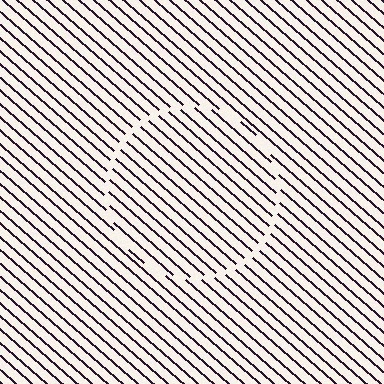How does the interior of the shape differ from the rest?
The interior of the shape contains the same grating, shifted by half a period — the contour is defined by the phase discontinuity where line-ends from the inner and outer gratings abut.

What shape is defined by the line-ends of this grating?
An illusory circle. The interior of the shape contains the same grating, shifted by half a period — the contour is defined by the phase discontinuity where line-ends from the inner and outer gratings abut.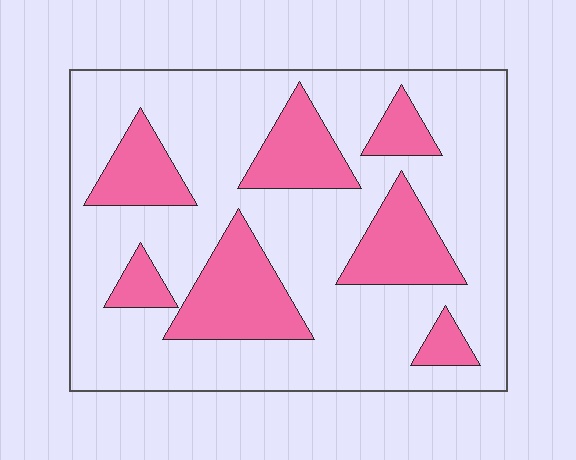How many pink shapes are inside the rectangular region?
7.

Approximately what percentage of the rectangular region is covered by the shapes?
Approximately 25%.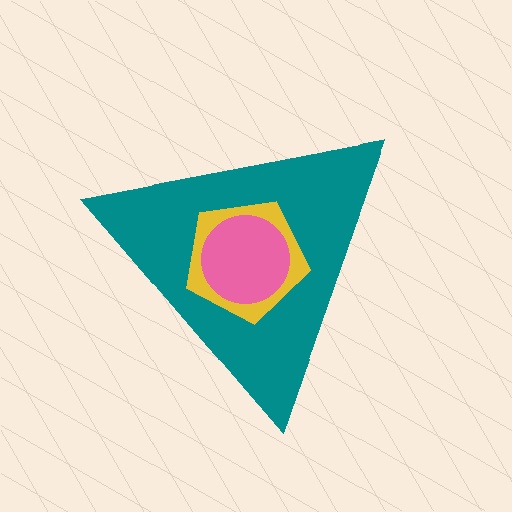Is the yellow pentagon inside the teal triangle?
Yes.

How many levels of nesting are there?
3.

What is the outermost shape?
The teal triangle.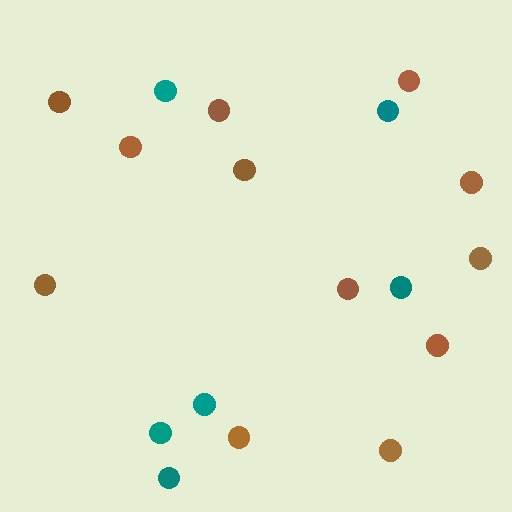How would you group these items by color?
There are 2 groups: one group of brown circles (12) and one group of teal circles (6).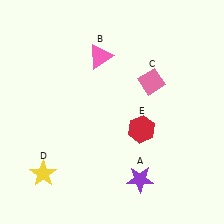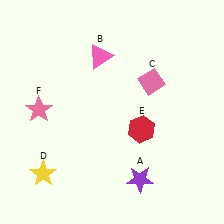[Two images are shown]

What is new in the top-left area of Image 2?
A pink star (F) was added in the top-left area of Image 2.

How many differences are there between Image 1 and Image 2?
There is 1 difference between the two images.